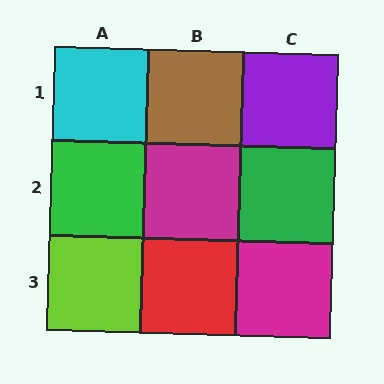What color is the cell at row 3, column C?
Magenta.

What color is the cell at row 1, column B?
Brown.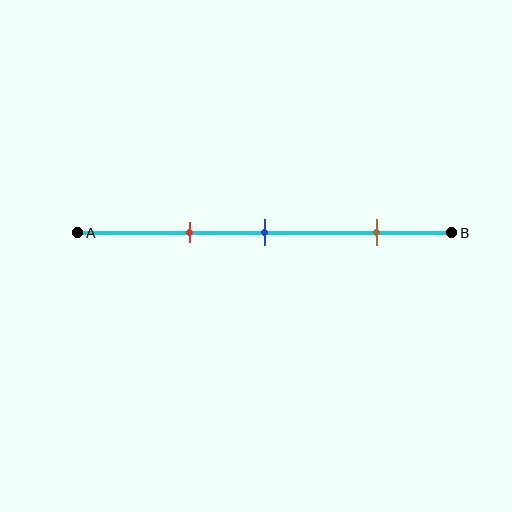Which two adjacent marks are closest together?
The red and blue marks are the closest adjacent pair.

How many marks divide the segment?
There are 3 marks dividing the segment.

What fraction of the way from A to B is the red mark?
The red mark is approximately 30% (0.3) of the way from A to B.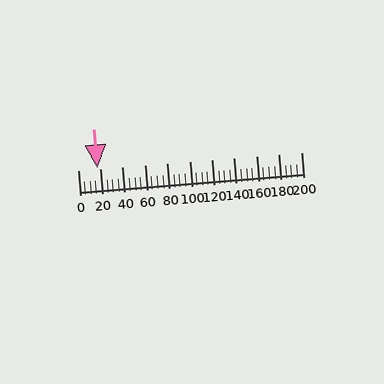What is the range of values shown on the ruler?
The ruler shows values from 0 to 200.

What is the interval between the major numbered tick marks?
The major tick marks are spaced 20 units apart.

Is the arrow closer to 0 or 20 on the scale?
The arrow is closer to 20.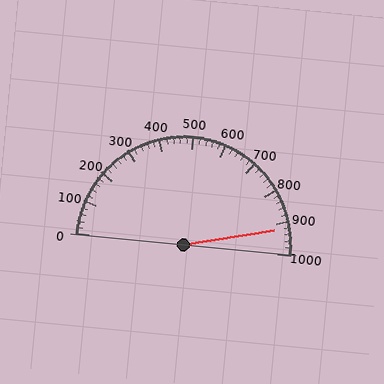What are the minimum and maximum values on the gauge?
The gauge ranges from 0 to 1000.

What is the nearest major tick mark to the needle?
The nearest major tick mark is 900.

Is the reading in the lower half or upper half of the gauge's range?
The reading is in the upper half of the range (0 to 1000).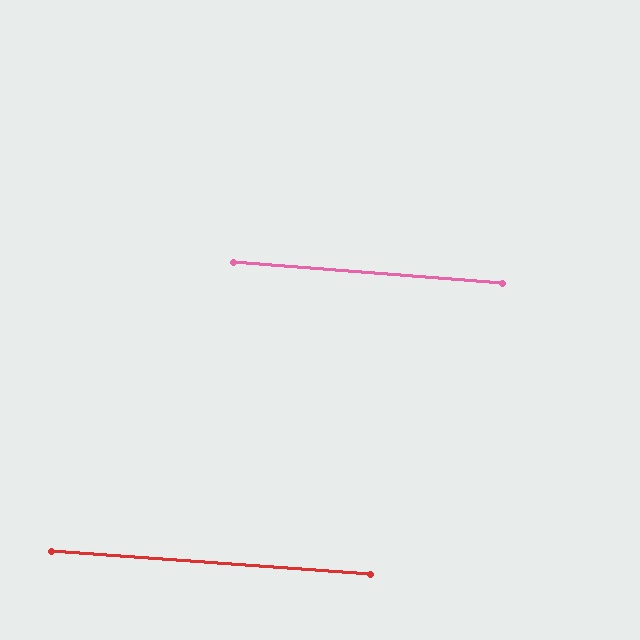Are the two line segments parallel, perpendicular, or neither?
Parallel — their directions differ by only 0.5°.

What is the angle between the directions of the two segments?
Approximately 0 degrees.